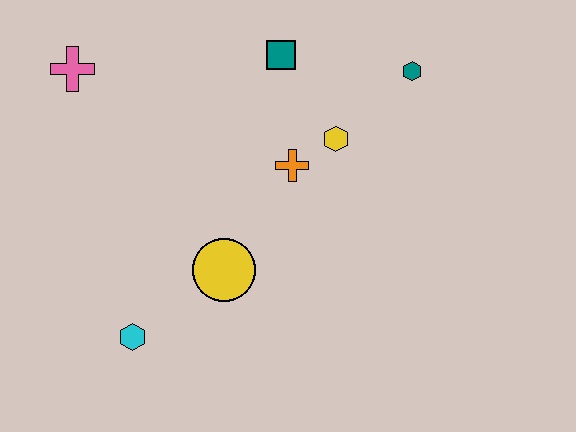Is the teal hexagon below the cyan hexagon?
No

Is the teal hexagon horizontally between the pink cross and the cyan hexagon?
No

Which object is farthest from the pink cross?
The teal hexagon is farthest from the pink cross.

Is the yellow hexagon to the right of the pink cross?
Yes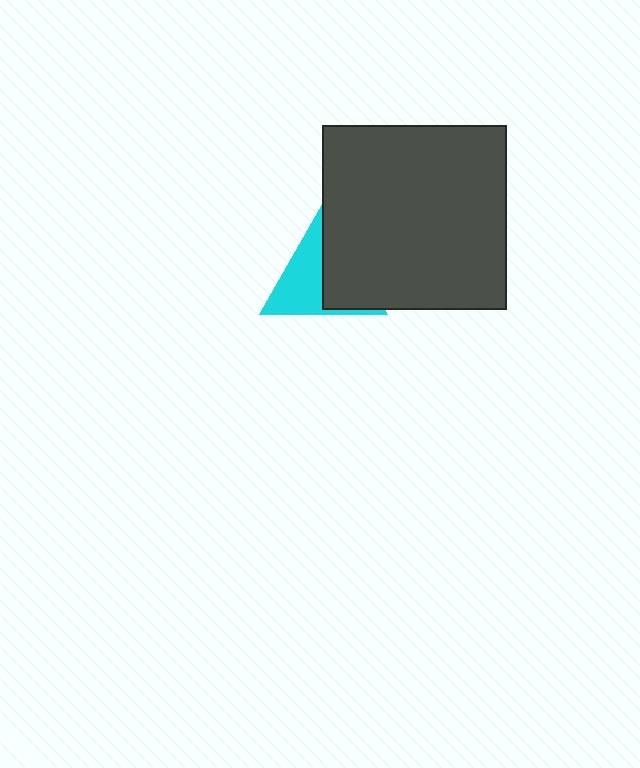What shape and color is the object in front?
The object in front is a dark gray square.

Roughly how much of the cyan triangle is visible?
About half of it is visible (roughly 52%).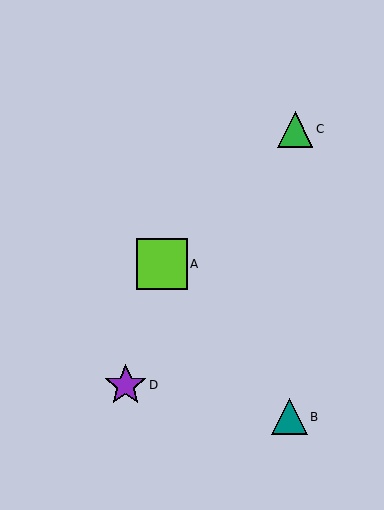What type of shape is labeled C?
Shape C is a green triangle.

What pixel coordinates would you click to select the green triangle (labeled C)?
Click at (295, 129) to select the green triangle C.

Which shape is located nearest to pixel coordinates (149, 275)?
The lime square (labeled A) at (162, 264) is nearest to that location.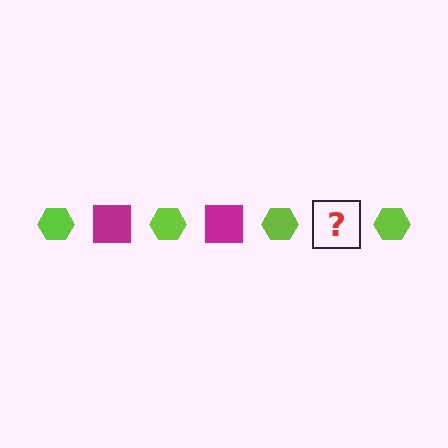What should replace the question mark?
The question mark should be replaced with a magenta square.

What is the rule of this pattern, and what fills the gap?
The rule is that the pattern alternates between lime hexagon and magenta square. The gap should be filled with a magenta square.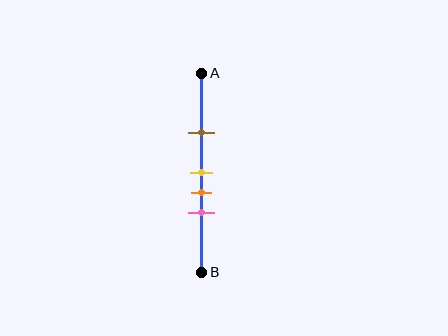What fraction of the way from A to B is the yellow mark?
The yellow mark is approximately 50% (0.5) of the way from A to B.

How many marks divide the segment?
There are 4 marks dividing the segment.